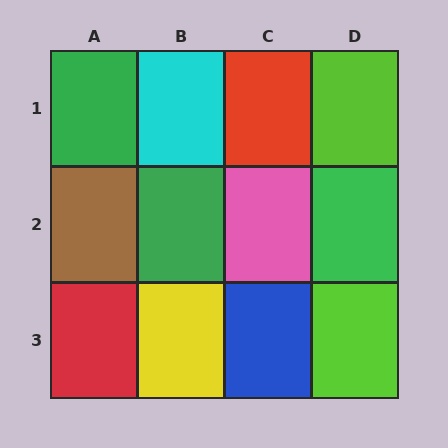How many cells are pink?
1 cell is pink.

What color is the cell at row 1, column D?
Lime.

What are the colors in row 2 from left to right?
Brown, green, pink, green.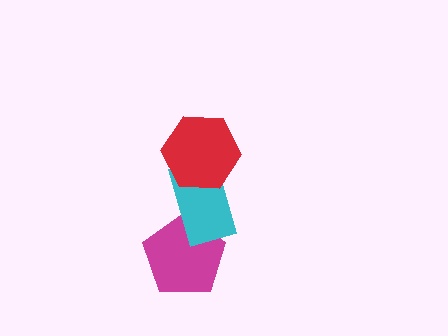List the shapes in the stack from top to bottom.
From top to bottom: the red hexagon, the cyan rectangle, the magenta pentagon.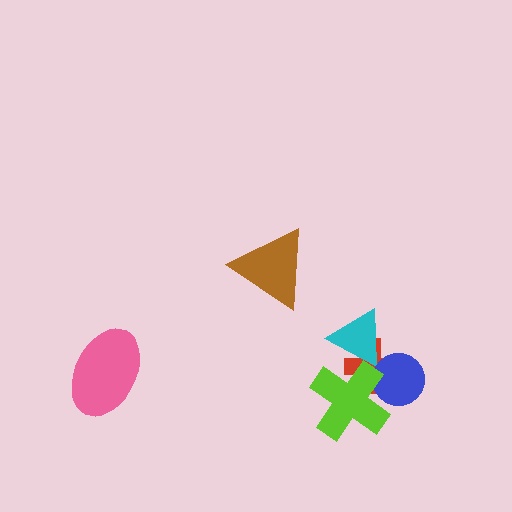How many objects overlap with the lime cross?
3 objects overlap with the lime cross.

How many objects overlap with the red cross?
3 objects overlap with the red cross.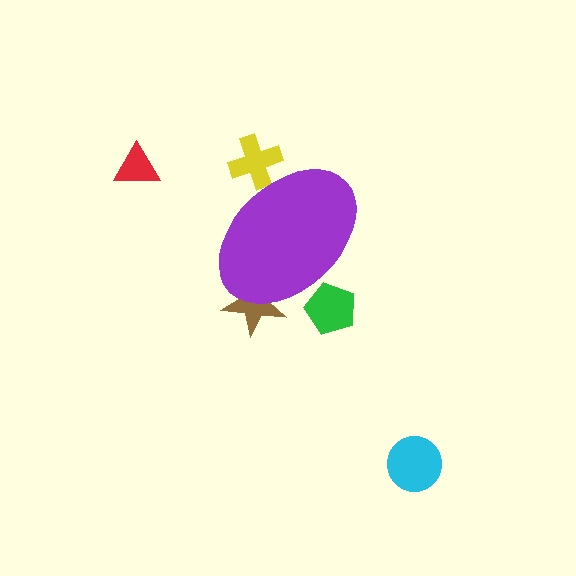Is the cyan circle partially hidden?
No, the cyan circle is fully visible.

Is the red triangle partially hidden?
No, the red triangle is fully visible.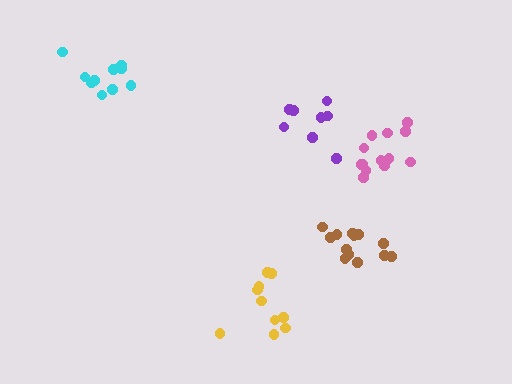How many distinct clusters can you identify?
There are 5 distinct clusters.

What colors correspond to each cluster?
The clusters are colored: brown, pink, yellow, cyan, purple.